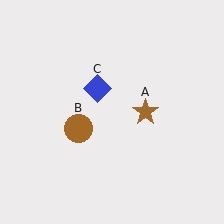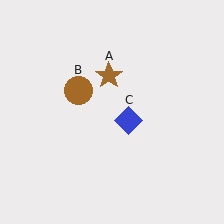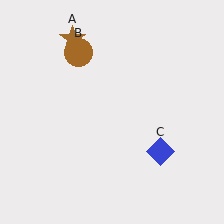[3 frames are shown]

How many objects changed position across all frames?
3 objects changed position: brown star (object A), brown circle (object B), blue diamond (object C).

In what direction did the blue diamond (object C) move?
The blue diamond (object C) moved down and to the right.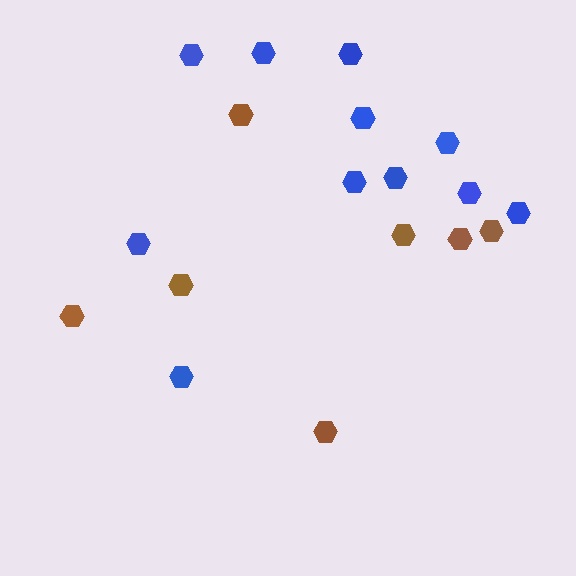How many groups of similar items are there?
There are 2 groups: one group of blue hexagons (11) and one group of brown hexagons (7).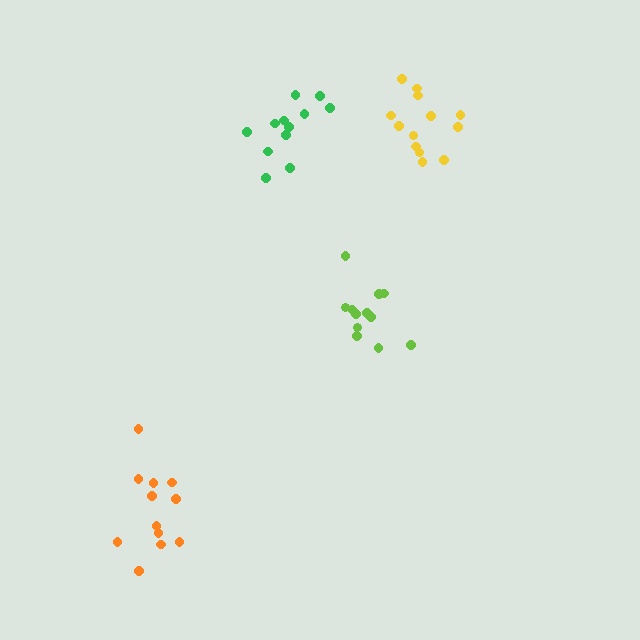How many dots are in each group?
Group 1: 12 dots, Group 2: 13 dots, Group 3: 12 dots, Group 4: 12 dots (49 total).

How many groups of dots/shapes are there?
There are 4 groups.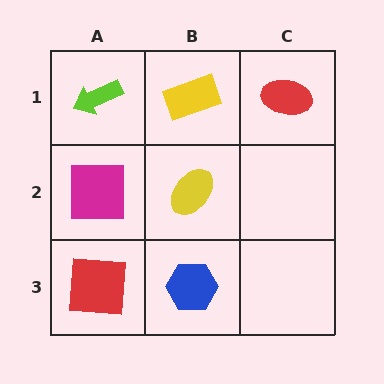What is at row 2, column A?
A magenta square.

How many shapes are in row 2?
2 shapes.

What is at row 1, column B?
A yellow rectangle.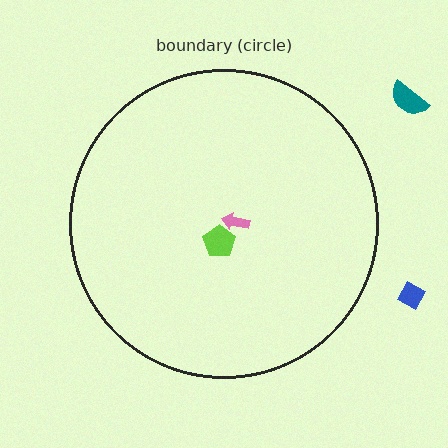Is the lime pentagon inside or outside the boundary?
Inside.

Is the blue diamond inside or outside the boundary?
Outside.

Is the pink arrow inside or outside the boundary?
Inside.